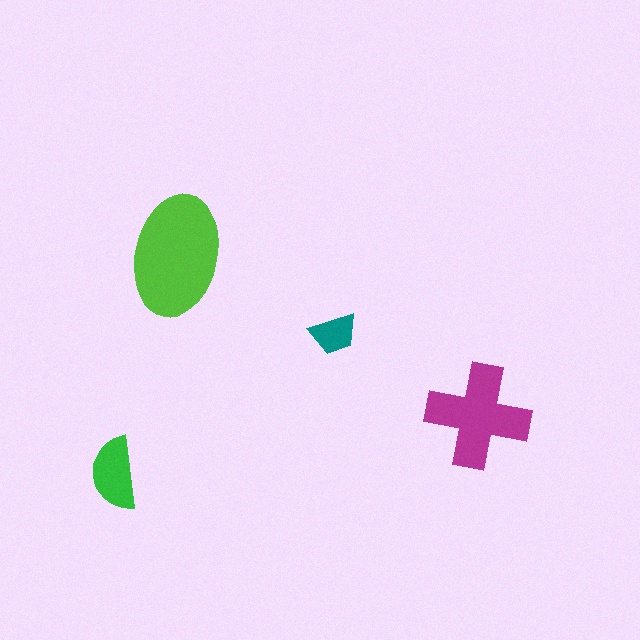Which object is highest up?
The lime ellipse is topmost.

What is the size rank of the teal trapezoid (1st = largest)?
4th.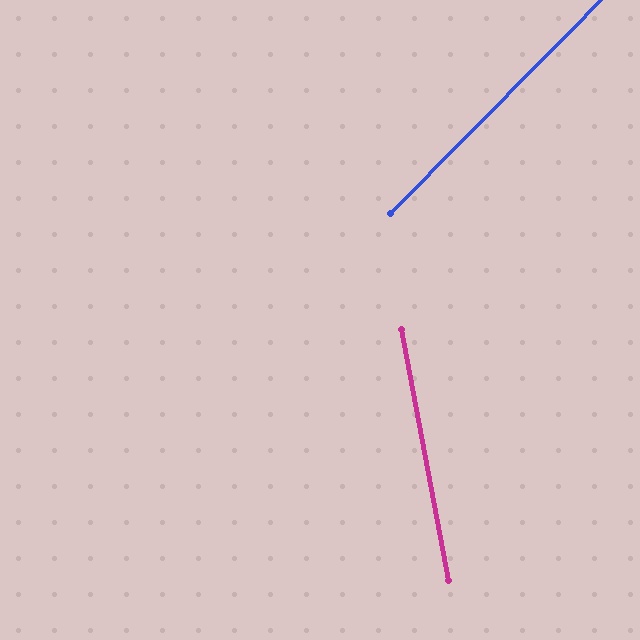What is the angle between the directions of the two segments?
Approximately 55 degrees.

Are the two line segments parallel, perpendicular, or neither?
Neither parallel nor perpendicular — they differ by about 55°.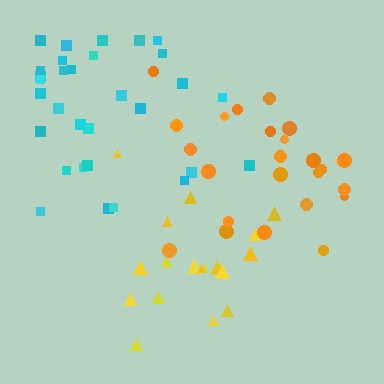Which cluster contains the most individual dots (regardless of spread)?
Cyan (34).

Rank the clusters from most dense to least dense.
orange, yellow, cyan.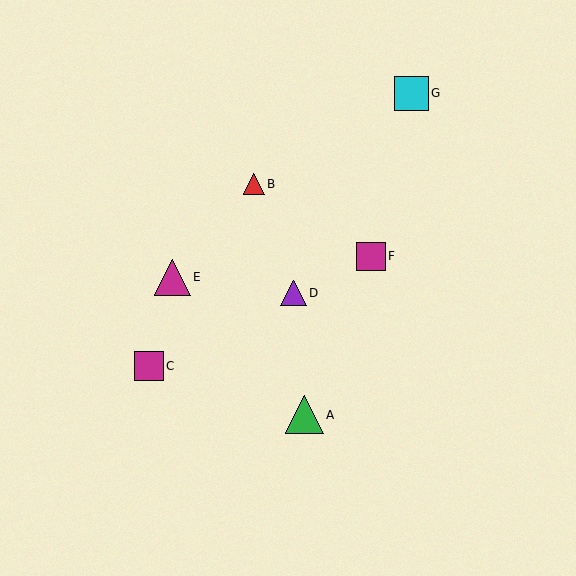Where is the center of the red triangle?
The center of the red triangle is at (254, 184).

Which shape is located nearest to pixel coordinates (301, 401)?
The green triangle (labeled A) at (304, 415) is nearest to that location.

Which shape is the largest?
The green triangle (labeled A) is the largest.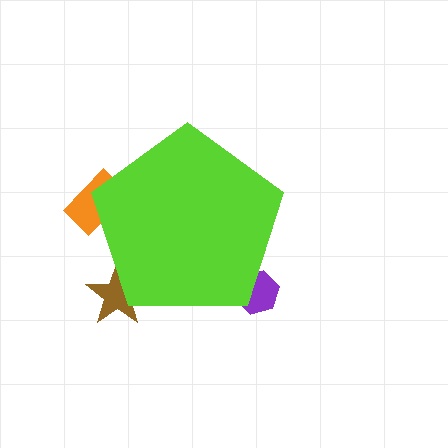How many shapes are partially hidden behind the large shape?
3 shapes are partially hidden.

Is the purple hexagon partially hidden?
Yes, the purple hexagon is partially hidden behind the lime pentagon.